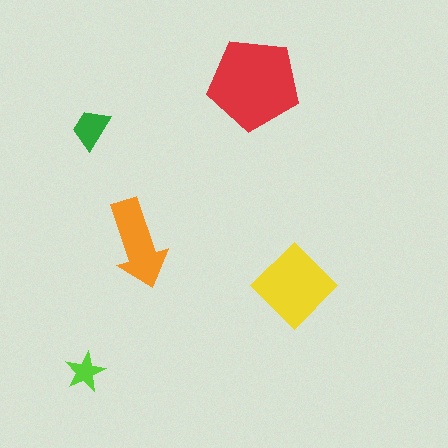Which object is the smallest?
The lime star.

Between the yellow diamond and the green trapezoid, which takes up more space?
The yellow diamond.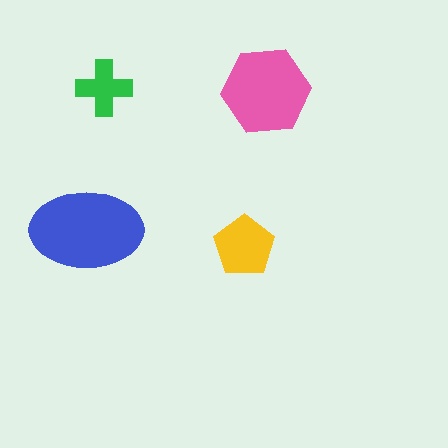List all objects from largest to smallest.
The blue ellipse, the pink hexagon, the yellow pentagon, the green cross.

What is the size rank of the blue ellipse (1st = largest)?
1st.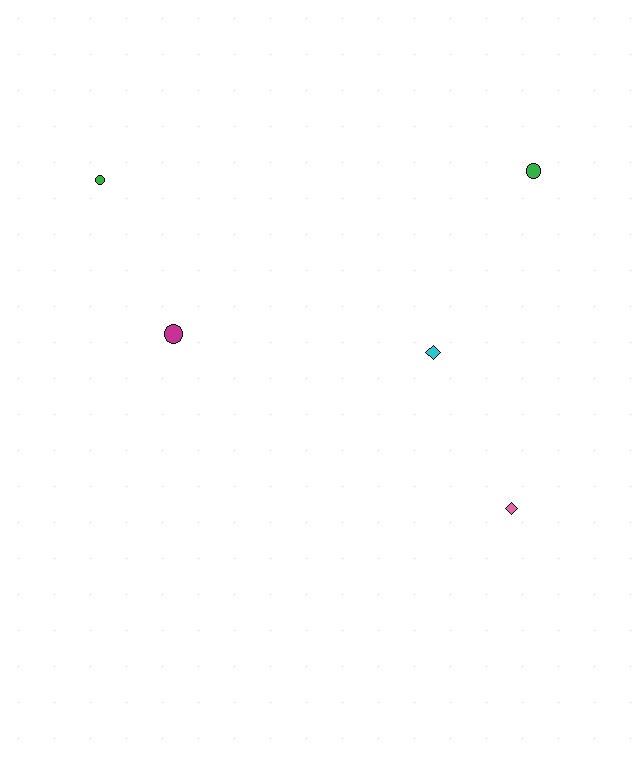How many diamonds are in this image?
There are 2 diamonds.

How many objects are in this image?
There are 5 objects.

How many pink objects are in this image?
There is 1 pink object.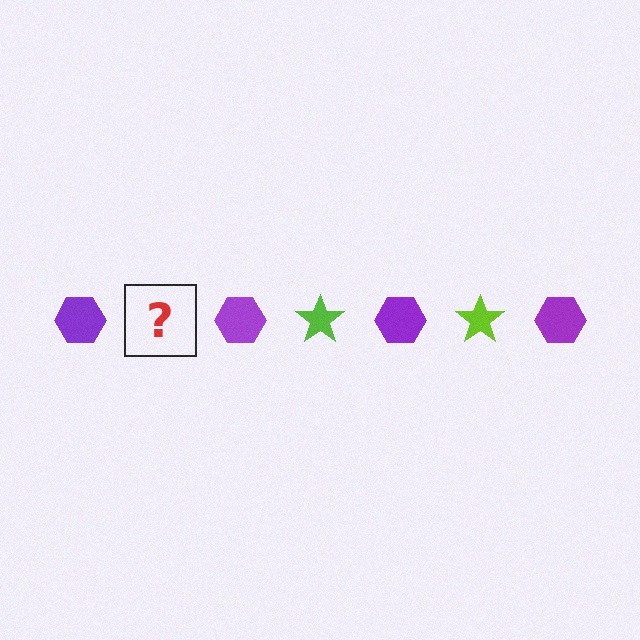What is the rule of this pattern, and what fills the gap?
The rule is that the pattern alternates between purple hexagon and lime star. The gap should be filled with a lime star.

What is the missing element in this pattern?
The missing element is a lime star.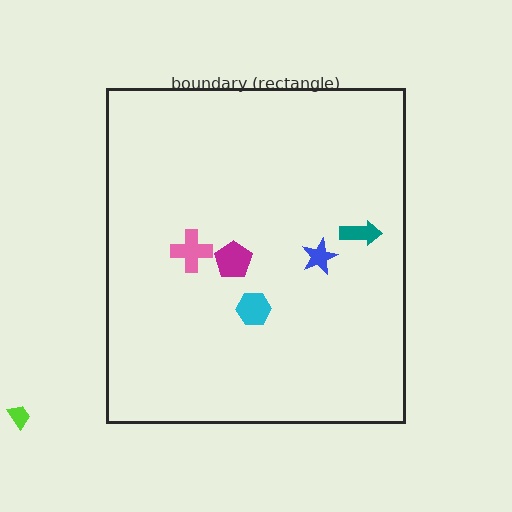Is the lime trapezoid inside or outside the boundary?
Outside.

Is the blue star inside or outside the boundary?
Inside.